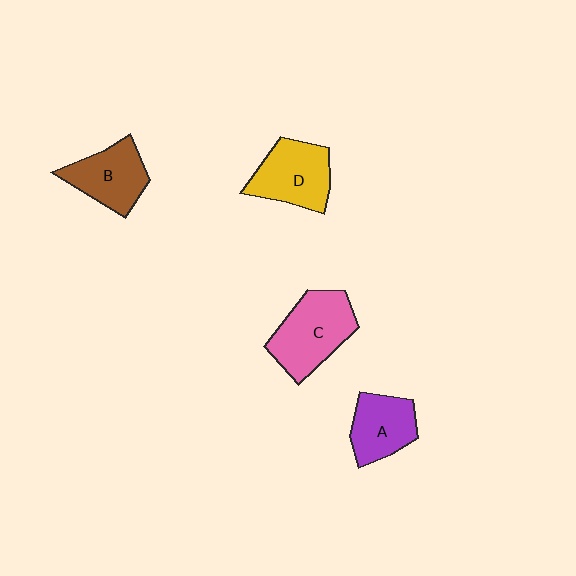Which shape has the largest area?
Shape C (pink).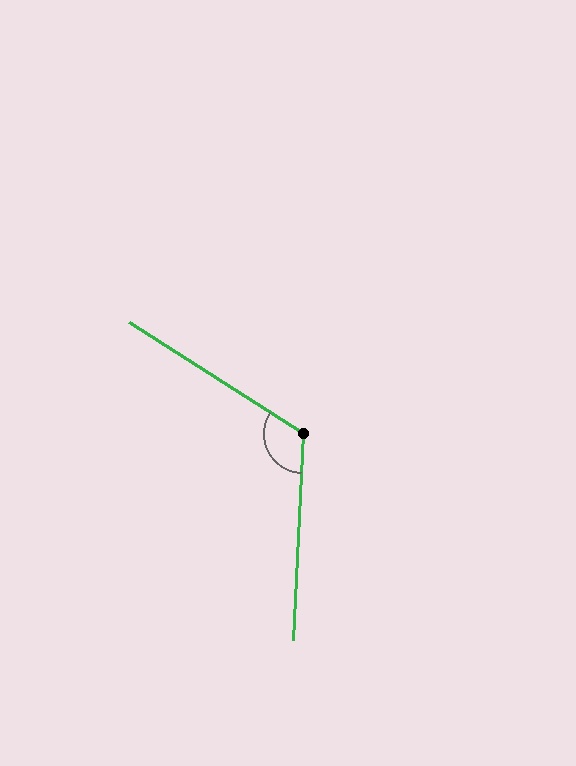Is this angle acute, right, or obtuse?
It is obtuse.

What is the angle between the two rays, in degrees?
Approximately 120 degrees.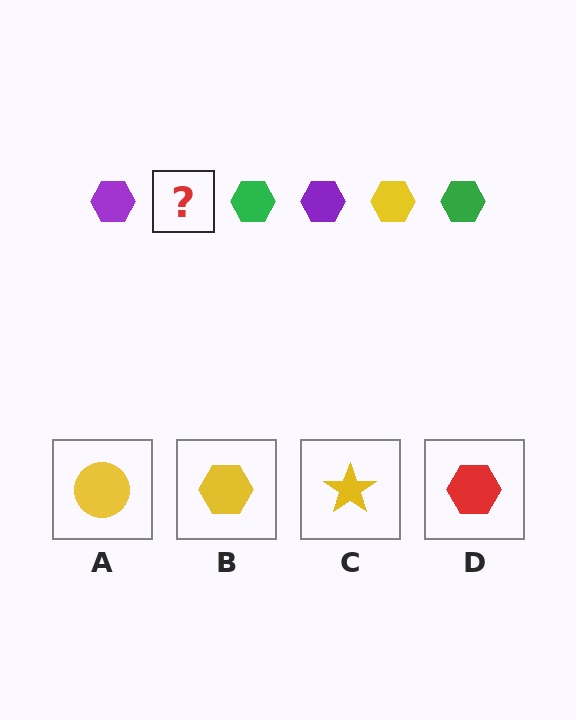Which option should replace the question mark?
Option B.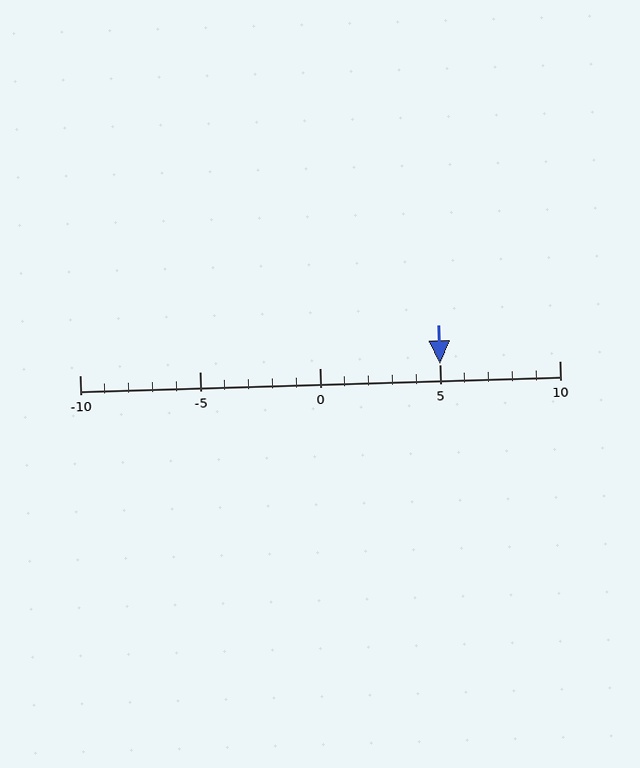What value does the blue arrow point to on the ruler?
The blue arrow points to approximately 5.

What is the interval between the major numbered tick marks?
The major tick marks are spaced 5 units apart.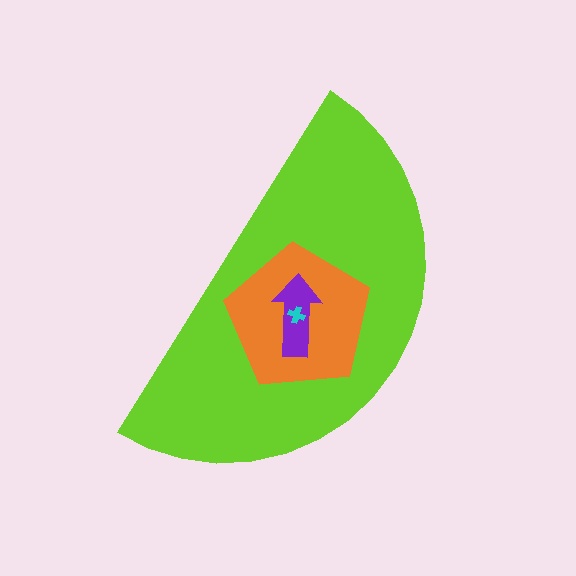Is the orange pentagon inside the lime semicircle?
Yes.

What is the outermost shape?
The lime semicircle.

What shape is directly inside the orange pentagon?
The purple arrow.